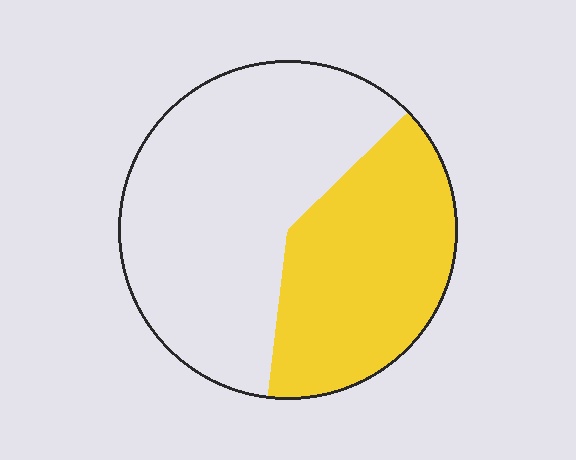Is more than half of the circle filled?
No.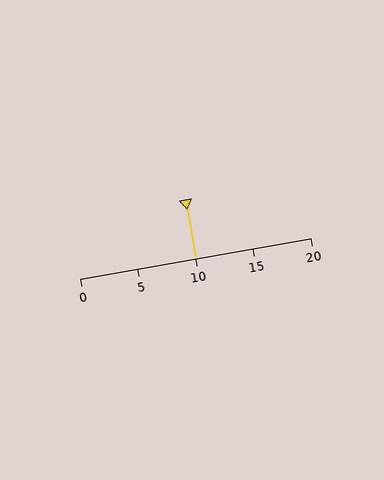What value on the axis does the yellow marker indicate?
The marker indicates approximately 10.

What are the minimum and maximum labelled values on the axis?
The axis runs from 0 to 20.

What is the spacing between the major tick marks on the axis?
The major ticks are spaced 5 apart.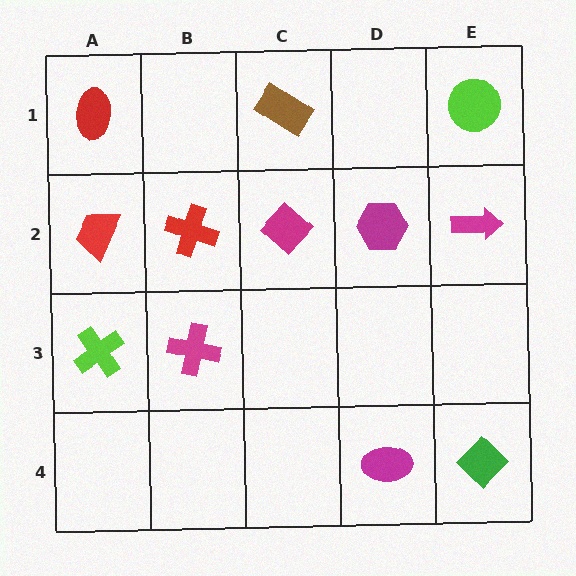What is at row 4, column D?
A magenta ellipse.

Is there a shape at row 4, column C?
No, that cell is empty.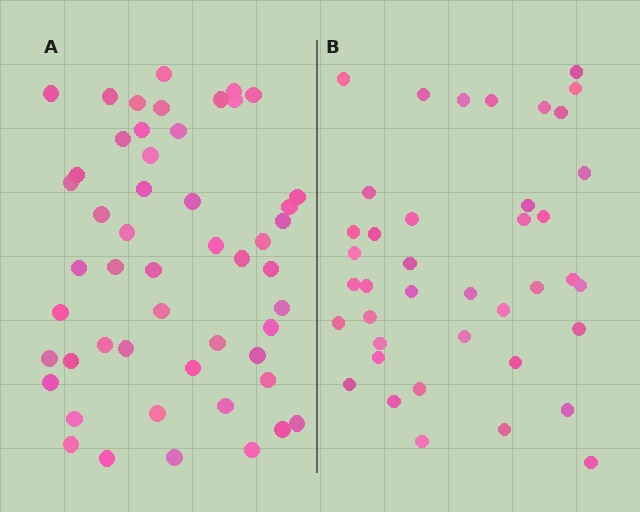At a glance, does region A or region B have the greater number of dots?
Region A (the left region) has more dots.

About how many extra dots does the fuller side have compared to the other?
Region A has roughly 12 or so more dots than region B.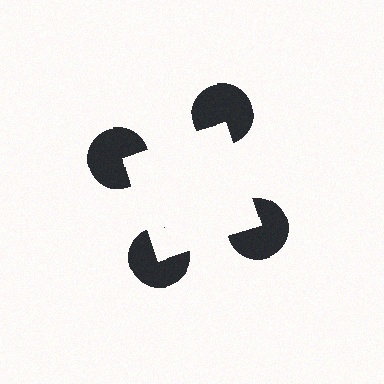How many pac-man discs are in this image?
There are 4 — one at each vertex of the illusory square.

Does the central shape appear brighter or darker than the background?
It typically appears slightly brighter than the background, even though no actual brightness change is drawn.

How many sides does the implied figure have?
4 sides.